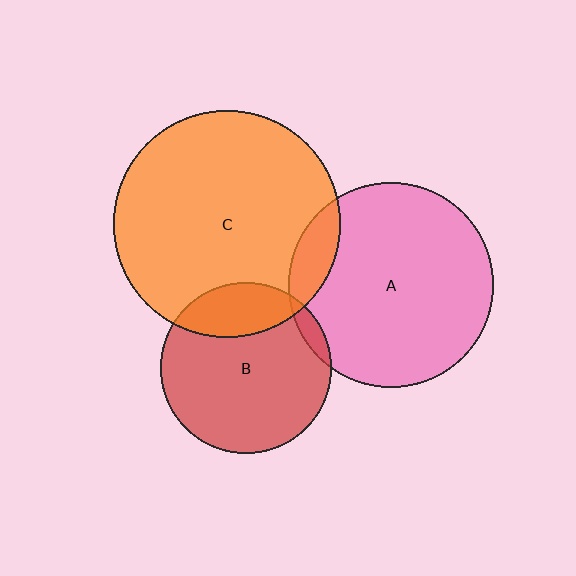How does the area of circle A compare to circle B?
Approximately 1.4 times.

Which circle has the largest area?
Circle C (orange).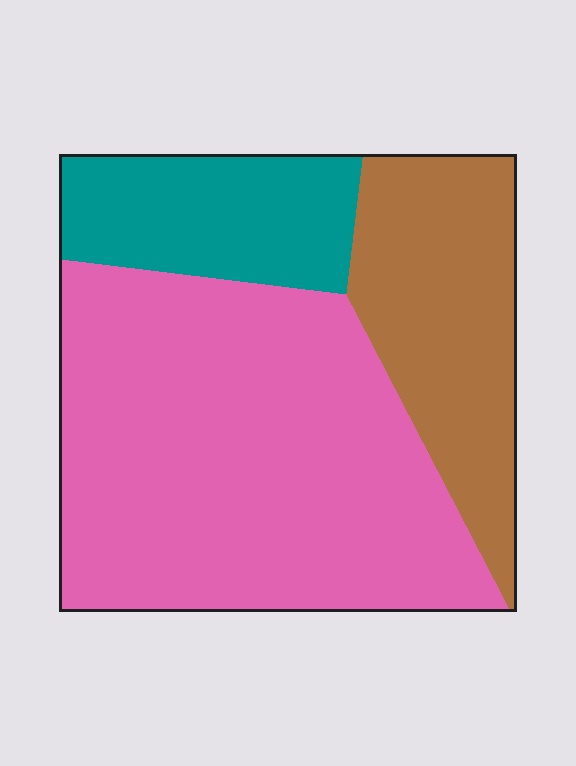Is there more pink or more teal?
Pink.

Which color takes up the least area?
Teal, at roughly 15%.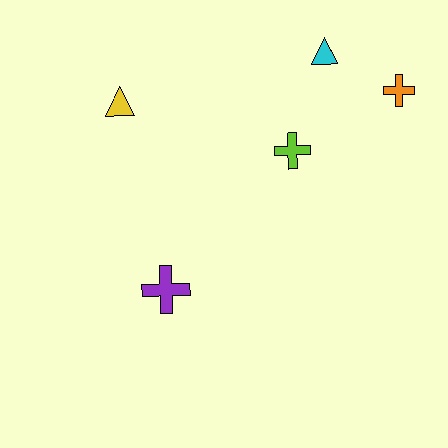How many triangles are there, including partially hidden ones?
There are 2 triangles.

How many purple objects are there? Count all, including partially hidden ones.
There is 1 purple object.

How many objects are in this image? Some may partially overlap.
There are 5 objects.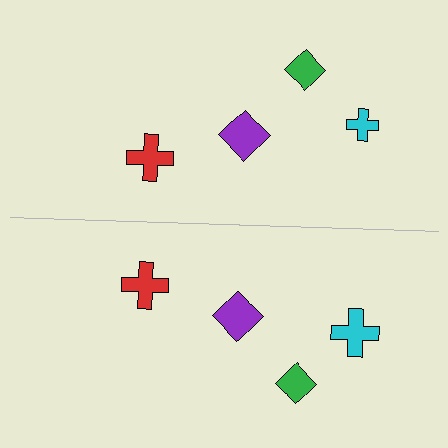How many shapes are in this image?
There are 8 shapes in this image.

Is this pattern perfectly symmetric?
No, the pattern is not perfectly symmetric. The cyan cross on the bottom side has a different size than its mirror counterpart.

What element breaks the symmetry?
The cyan cross on the bottom side has a different size than its mirror counterpart.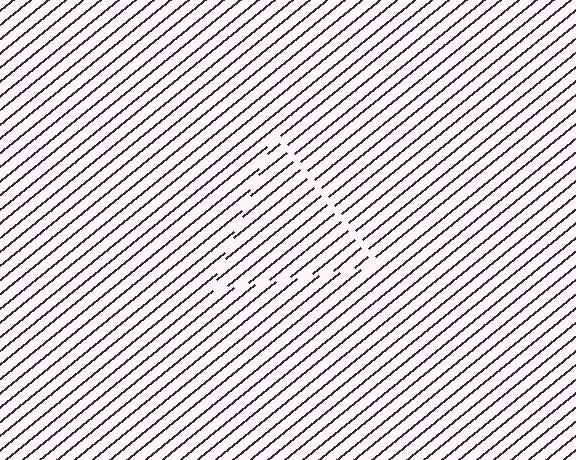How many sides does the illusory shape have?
3 sides — the line-ends trace a triangle.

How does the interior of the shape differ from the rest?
The interior of the shape contains the same grating, shifted by half a period — the contour is defined by the phase discontinuity where line-ends from the inner and outer gratings abut.